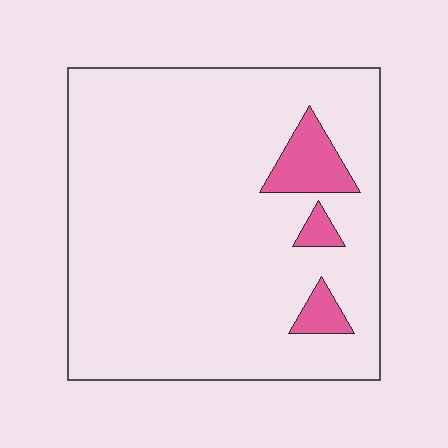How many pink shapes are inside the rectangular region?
3.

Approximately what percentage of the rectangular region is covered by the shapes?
Approximately 10%.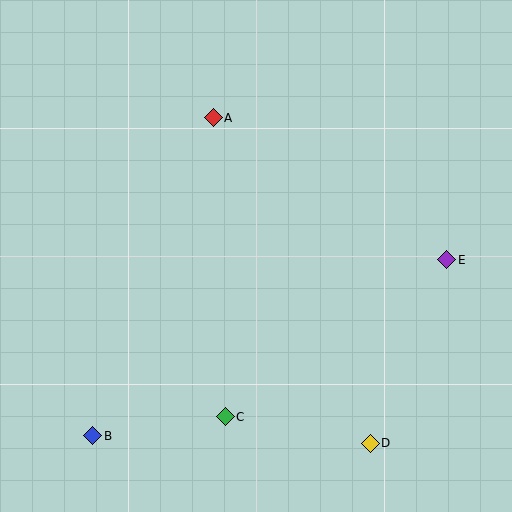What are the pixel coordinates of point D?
Point D is at (370, 443).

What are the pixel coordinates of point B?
Point B is at (93, 436).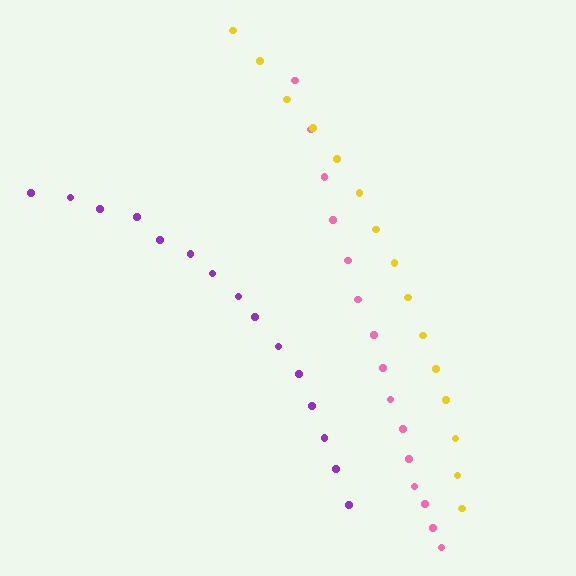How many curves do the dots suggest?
There are 3 distinct paths.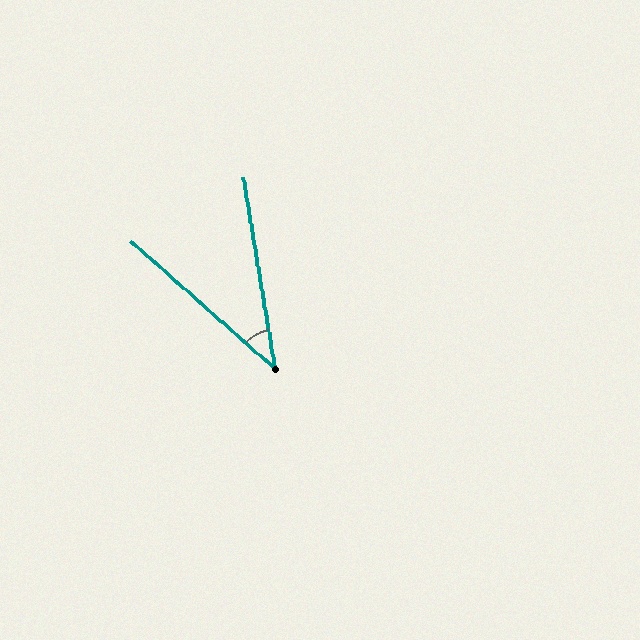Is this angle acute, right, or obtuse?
It is acute.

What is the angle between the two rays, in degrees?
Approximately 39 degrees.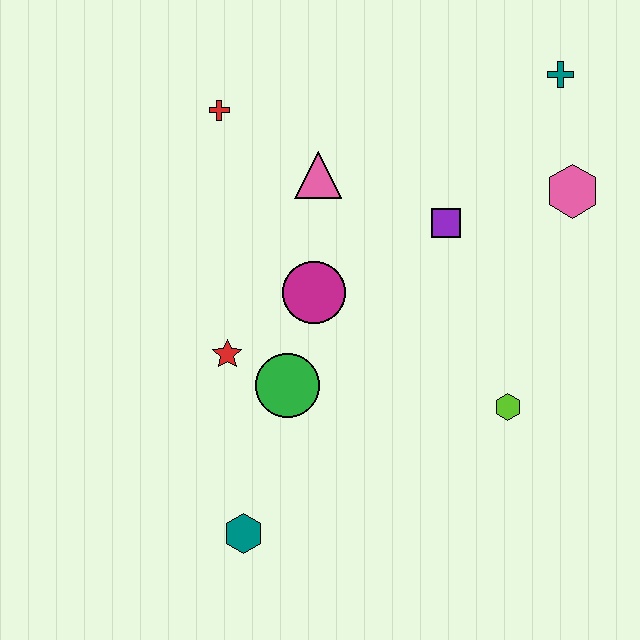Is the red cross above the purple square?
Yes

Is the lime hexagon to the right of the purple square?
Yes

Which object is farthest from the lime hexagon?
The red cross is farthest from the lime hexagon.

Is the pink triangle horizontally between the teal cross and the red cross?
Yes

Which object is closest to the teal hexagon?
The green circle is closest to the teal hexagon.